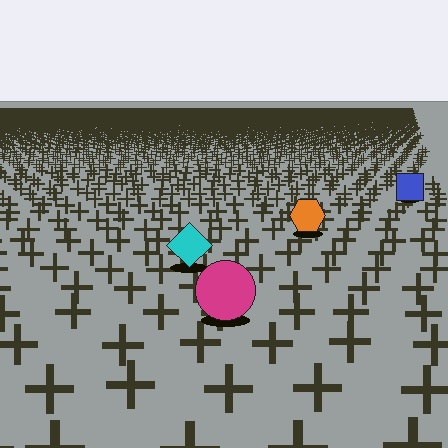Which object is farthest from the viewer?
The blue square is farthest from the viewer. It appears smaller and the ground texture around it is denser.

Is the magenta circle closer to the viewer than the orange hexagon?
Yes. The magenta circle is closer — you can tell from the texture gradient: the ground texture is coarser near it.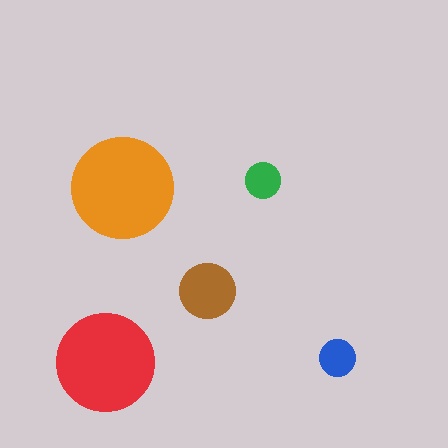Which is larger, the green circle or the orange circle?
The orange one.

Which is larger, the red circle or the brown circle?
The red one.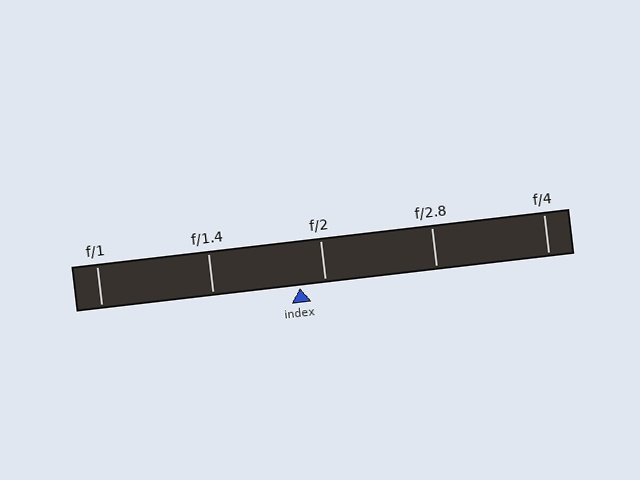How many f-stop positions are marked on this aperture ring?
There are 5 f-stop positions marked.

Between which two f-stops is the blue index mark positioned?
The index mark is between f/1.4 and f/2.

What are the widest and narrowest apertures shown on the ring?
The widest aperture shown is f/1 and the narrowest is f/4.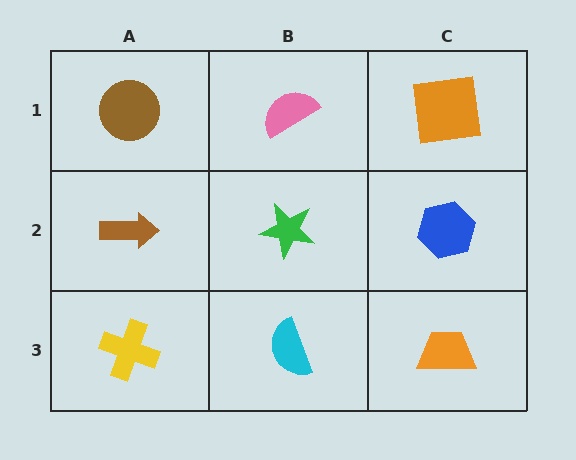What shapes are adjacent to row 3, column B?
A green star (row 2, column B), a yellow cross (row 3, column A), an orange trapezoid (row 3, column C).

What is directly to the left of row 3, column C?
A cyan semicircle.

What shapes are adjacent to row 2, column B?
A pink semicircle (row 1, column B), a cyan semicircle (row 3, column B), a brown arrow (row 2, column A), a blue hexagon (row 2, column C).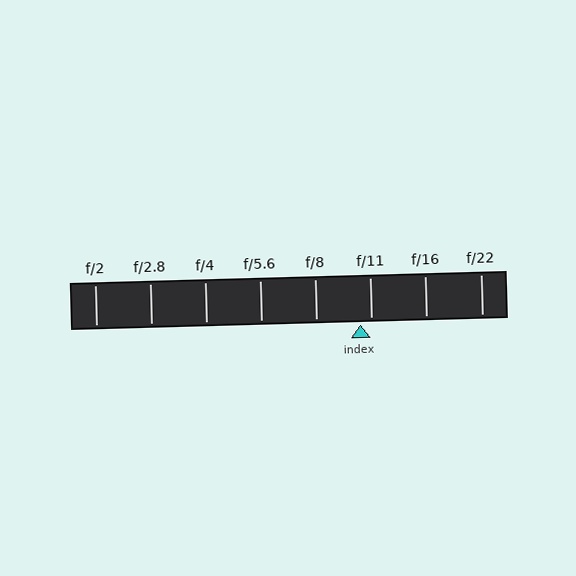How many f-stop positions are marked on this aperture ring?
There are 8 f-stop positions marked.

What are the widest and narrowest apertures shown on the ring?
The widest aperture shown is f/2 and the narrowest is f/22.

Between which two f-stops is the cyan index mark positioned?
The index mark is between f/8 and f/11.